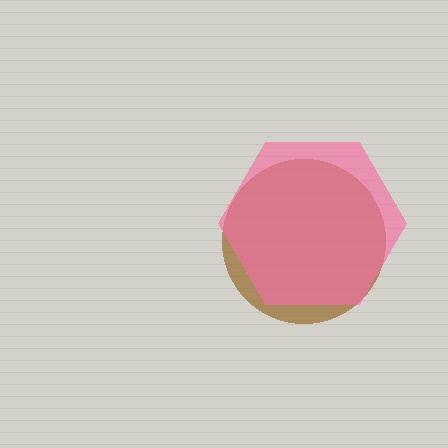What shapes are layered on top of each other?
The layered shapes are: a brown circle, a pink hexagon.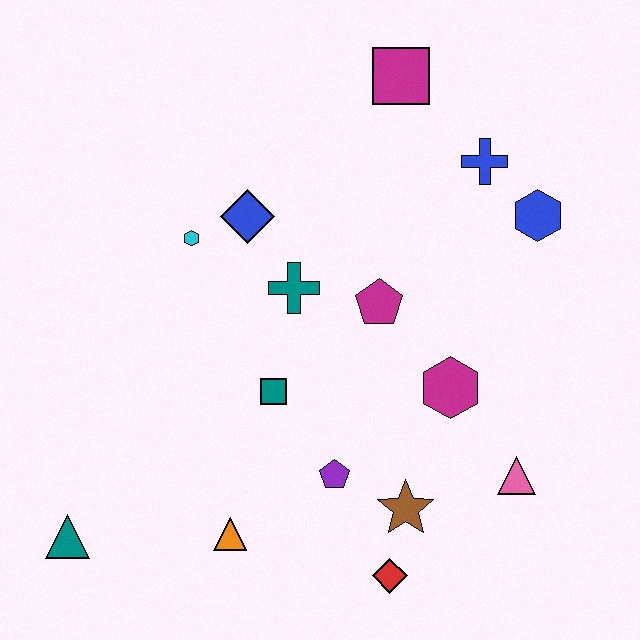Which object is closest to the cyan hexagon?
The blue diamond is closest to the cyan hexagon.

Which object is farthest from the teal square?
The magenta square is farthest from the teal square.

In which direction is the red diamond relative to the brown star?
The red diamond is below the brown star.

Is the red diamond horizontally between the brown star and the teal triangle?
Yes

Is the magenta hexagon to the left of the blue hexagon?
Yes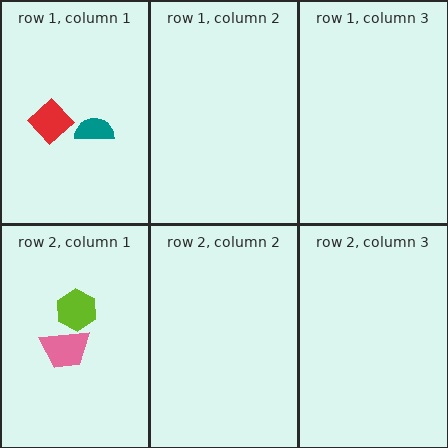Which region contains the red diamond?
The row 1, column 1 region.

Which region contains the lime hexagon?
The row 2, column 1 region.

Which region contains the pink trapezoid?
The row 2, column 1 region.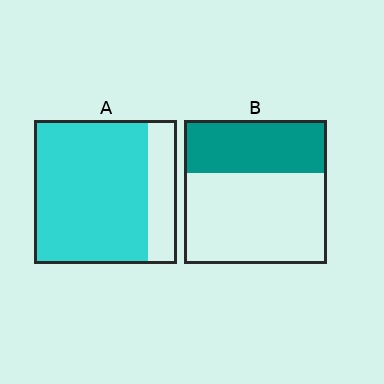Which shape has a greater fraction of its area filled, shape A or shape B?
Shape A.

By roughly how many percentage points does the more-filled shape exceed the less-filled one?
By roughly 45 percentage points (A over B).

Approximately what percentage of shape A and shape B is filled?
A is approximately 80% and B is approximately 35%.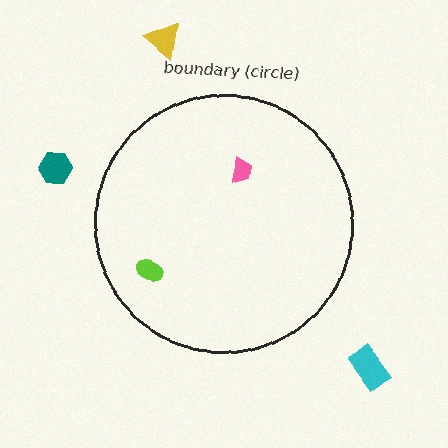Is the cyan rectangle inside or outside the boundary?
Outside.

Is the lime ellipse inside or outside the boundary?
Inside.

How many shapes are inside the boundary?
2 inside, 3 outside.